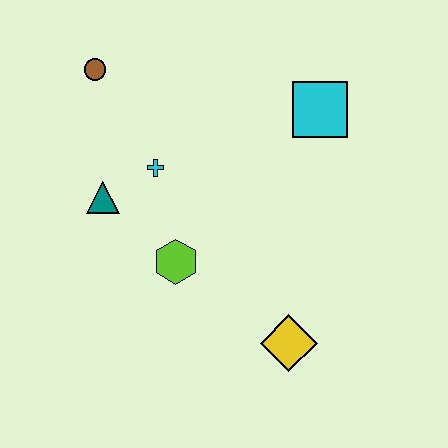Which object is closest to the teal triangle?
The cyan cross is closest to the teal triangle.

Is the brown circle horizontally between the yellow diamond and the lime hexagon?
No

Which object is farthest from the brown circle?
The yellow diamond is farthest from the brown circle.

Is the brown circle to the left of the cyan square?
Yes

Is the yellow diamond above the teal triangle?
No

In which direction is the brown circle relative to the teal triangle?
The brown circle is above the teal triangle.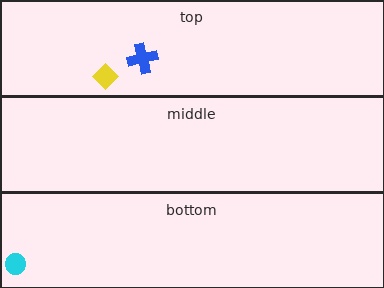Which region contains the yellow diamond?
The top region.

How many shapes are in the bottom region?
1.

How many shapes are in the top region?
2.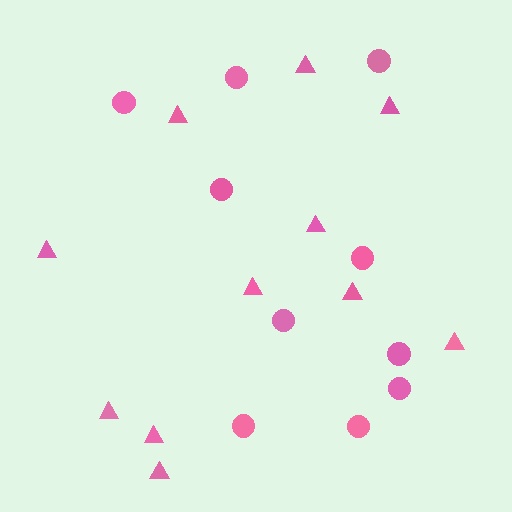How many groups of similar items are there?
There are 2 groups: one group of triangles (11) and one group of circles (10).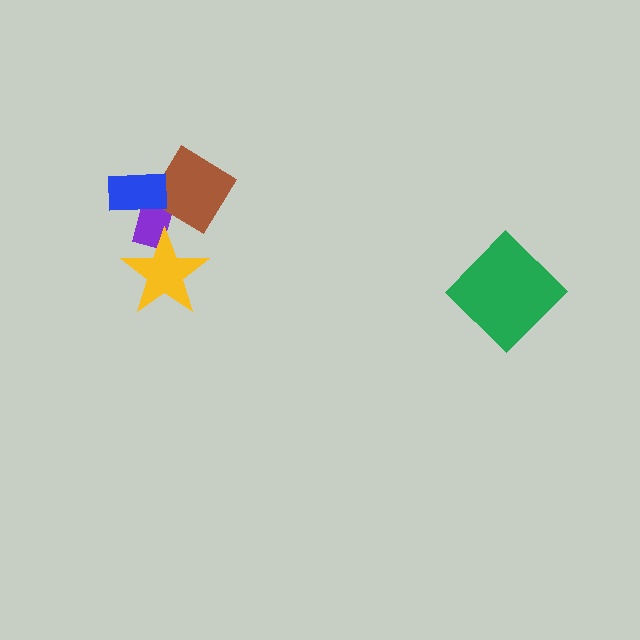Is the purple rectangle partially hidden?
Yes, it is partially covered by another shape.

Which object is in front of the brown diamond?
The blue rectangle is in front of the brown diamond.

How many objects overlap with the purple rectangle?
3 objects overlap with the purple rectangle.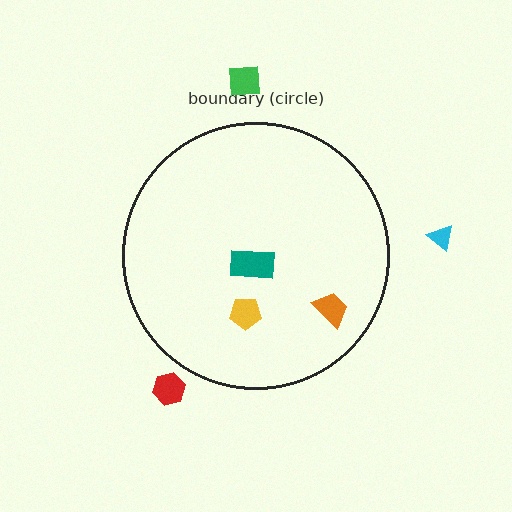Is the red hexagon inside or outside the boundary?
Outside.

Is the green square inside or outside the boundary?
Outside.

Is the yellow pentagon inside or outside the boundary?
Inside.